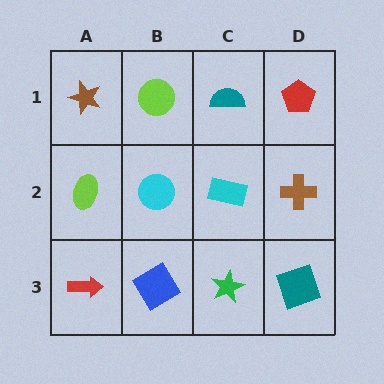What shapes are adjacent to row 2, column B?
A lime circle (row 1, column B), a blue diamond (row 3, column B), a lime ellipse (row 2, column A), a cyan rectangle (row 2, column C).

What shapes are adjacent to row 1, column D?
A brown cross (row 2, column D), a teal semicircle (row 1, column C).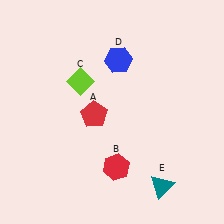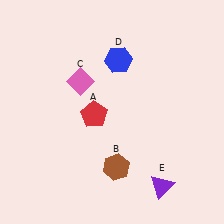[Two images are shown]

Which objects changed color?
B changed from red to brown. C changed from lime to pink. E changed from teal to purple.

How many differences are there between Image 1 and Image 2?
There are 3 differences between the two images.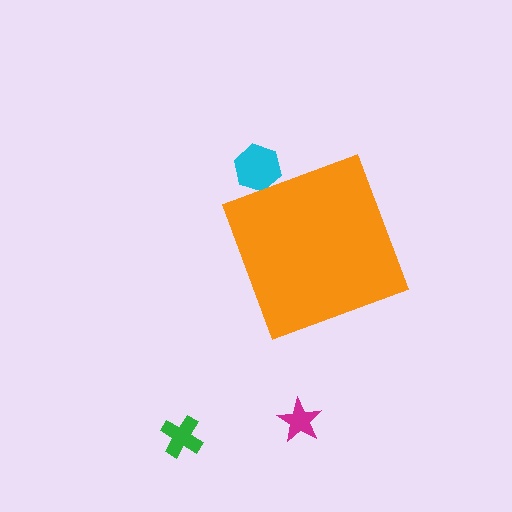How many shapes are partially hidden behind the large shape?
1 shape is partially hidden.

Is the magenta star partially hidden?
No, the magenta star is fully visible.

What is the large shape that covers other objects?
An orange diamond.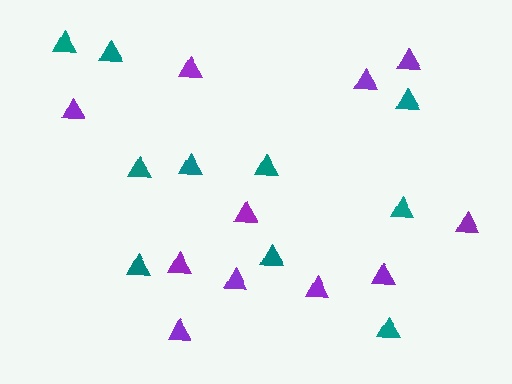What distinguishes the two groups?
There are 2 groups: one group of purple triangles (11) and one group of teal triangles (10).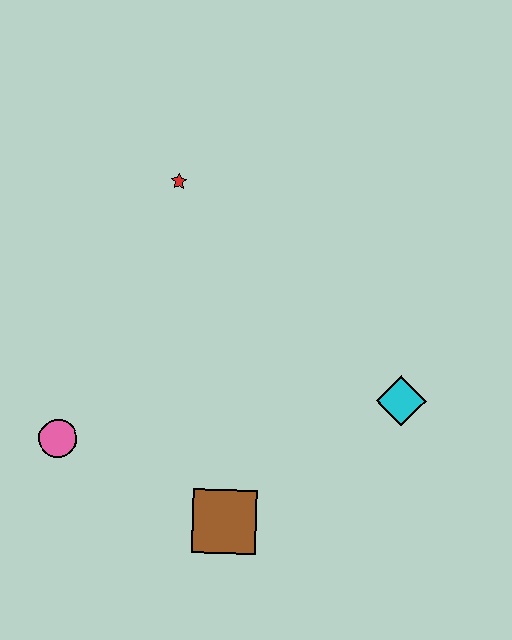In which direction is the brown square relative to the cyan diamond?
The brown square is to the left of the cyan diamond.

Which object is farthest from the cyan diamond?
The pink circle is farthest from the cyan diamond.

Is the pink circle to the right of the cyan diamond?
No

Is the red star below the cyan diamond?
No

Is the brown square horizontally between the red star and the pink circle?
No